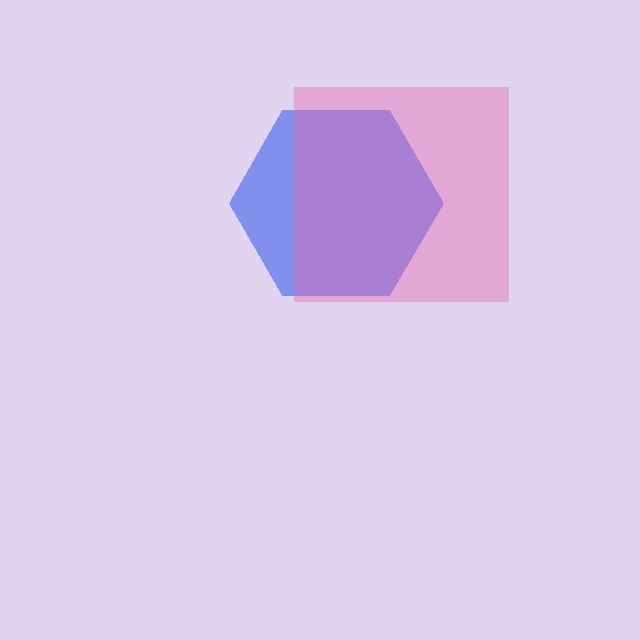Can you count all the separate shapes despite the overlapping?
Yes, there are 2 separate shapes.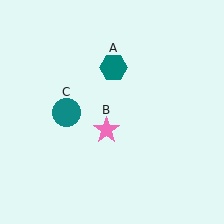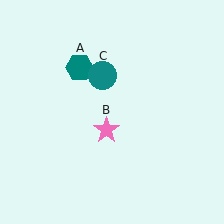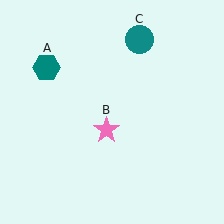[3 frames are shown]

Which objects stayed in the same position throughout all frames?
Pink star (object B) remained stationary.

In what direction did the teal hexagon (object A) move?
The teal hexagon (object A) moved left.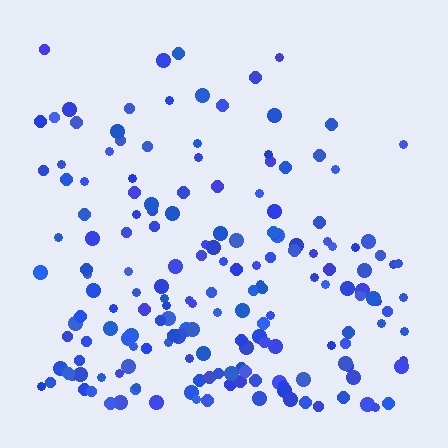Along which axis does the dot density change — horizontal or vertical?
Vertical.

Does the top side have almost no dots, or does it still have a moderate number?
Still a moderate number, just noticeably fewer than the bottom.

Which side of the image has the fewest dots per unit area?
The top.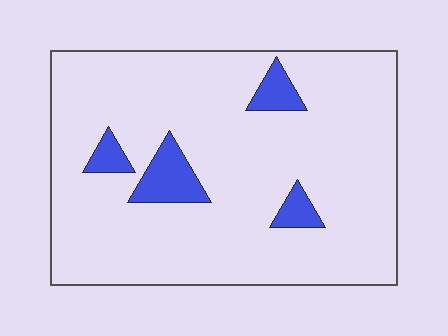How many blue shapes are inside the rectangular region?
4.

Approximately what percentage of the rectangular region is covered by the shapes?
Approximately 10%.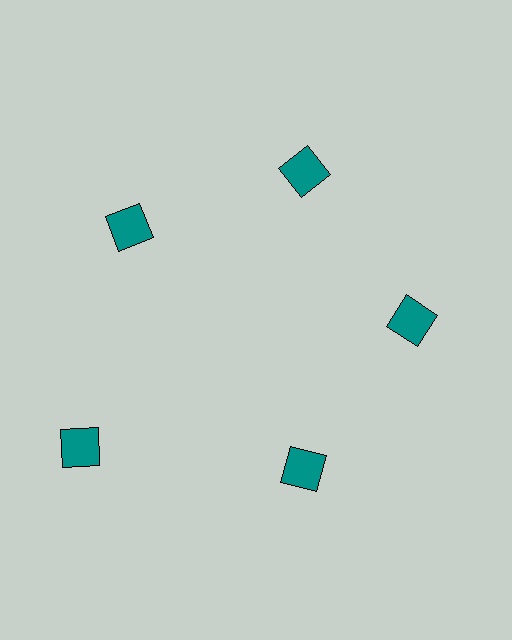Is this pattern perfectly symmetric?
No. The 5 teal squares are arranged in a ring, but one element near the 8 o'clock position is pushed outward from the center, breaking the 5-fold rotational symmetry.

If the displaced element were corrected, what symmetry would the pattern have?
It would have 5-fold rotational symmetry — the pattern would map onto itself every 72 degrees.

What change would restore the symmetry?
The symmetry would be restored by moving it inward, back onto the ring so that all 5 squares sit at equal angles and equal distance from the center.